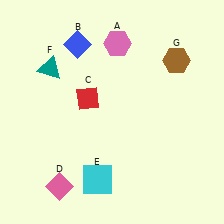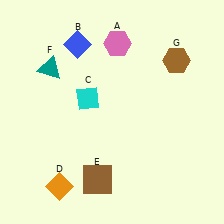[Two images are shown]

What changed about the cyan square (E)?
In Image 1, E is cyan. In Image 2, it changed to brown.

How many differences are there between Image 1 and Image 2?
There are 3 differences between the two images.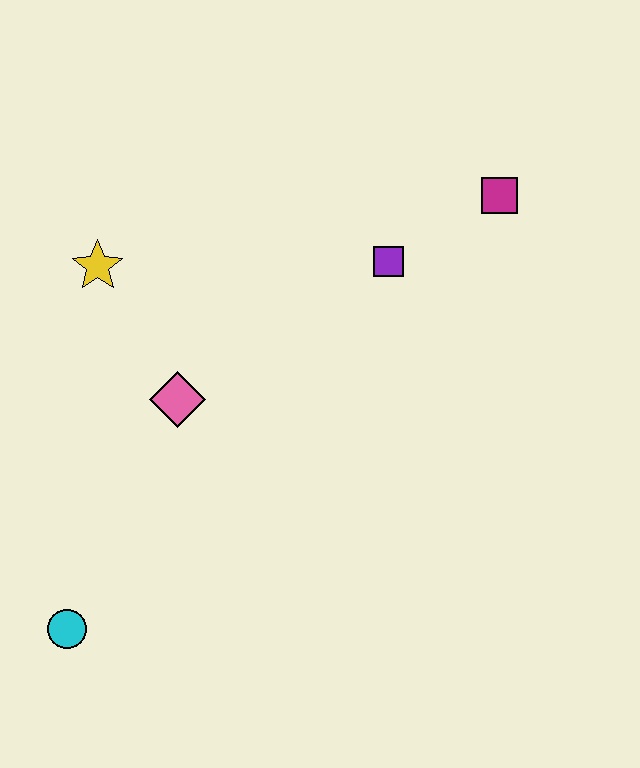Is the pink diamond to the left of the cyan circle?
No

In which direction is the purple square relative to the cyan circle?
The purple square is above the cyan circle.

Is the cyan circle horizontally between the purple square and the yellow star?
No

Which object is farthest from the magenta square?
The cyan circle is farthest from the magenta square.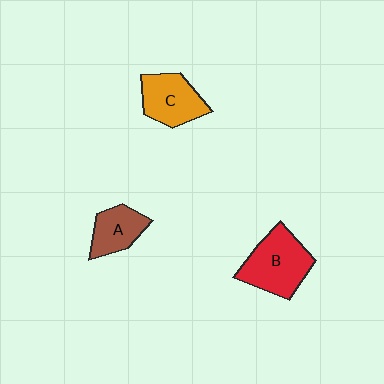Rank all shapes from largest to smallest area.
From largest to smallest: B (red), C (orange), A (brown).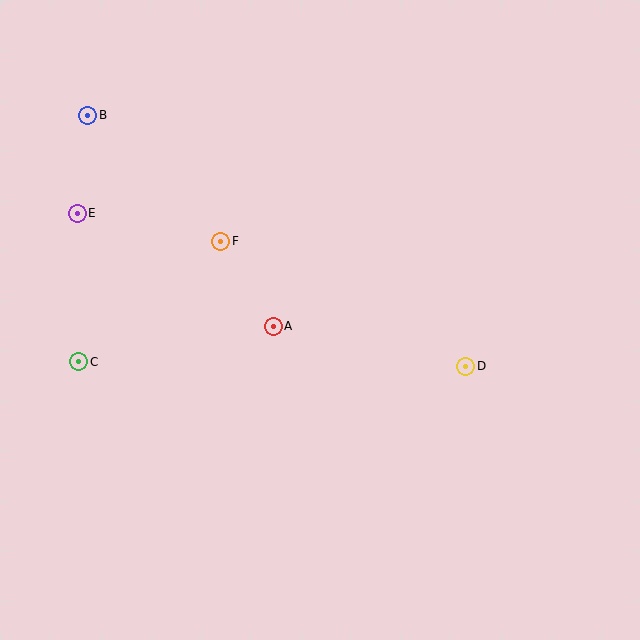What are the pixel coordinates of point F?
Point F is at (221, 241).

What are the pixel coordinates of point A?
Point A is at (273, 326).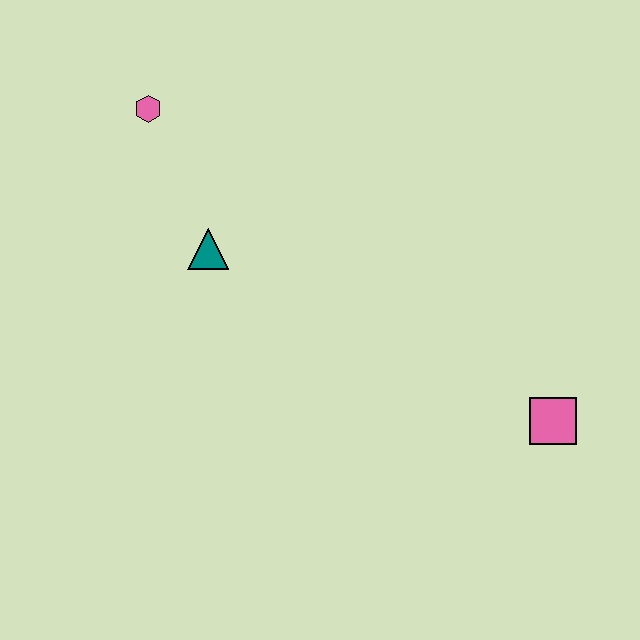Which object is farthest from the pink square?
The pink hexagon is farthest from the pink square.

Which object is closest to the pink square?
The teal triangle is closest to the pink square.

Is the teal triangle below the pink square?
No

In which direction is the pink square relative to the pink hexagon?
The pink square is to the right of the pink hexagon.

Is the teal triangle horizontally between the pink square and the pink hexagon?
Yes